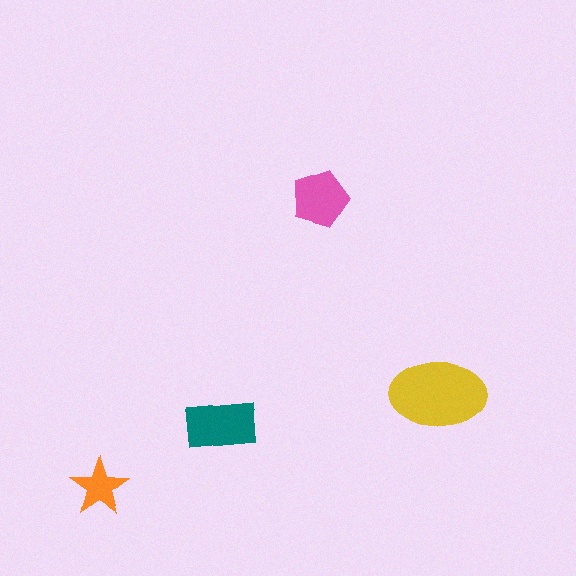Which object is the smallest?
The orange star.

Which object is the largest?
The yellow ellipse.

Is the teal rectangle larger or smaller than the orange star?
Larger.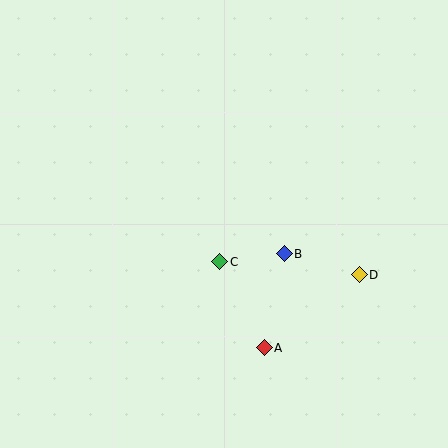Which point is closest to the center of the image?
Point C at (220, 262) is closest to the center.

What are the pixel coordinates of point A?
Point A is at (264, 348).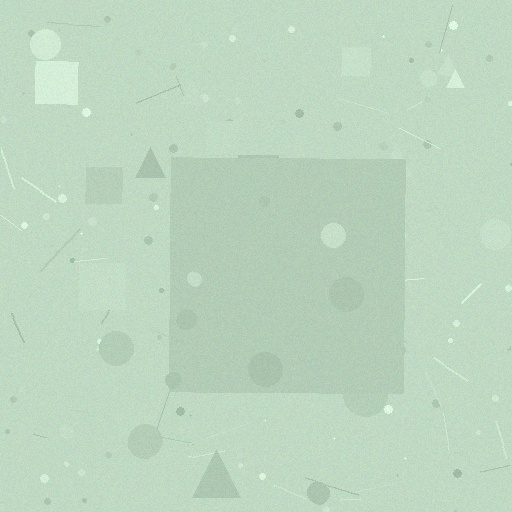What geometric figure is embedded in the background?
A square is embedded in the background.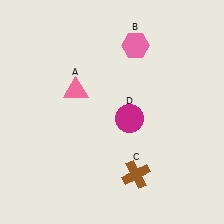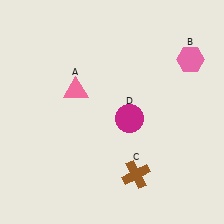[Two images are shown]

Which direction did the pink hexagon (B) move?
The pink hexagon (B) moved right.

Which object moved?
The pink hexagon (B) moved right.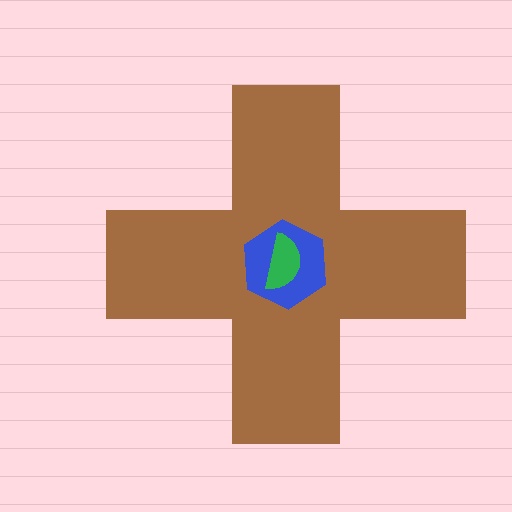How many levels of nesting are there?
3.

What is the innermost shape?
The green semicircle.